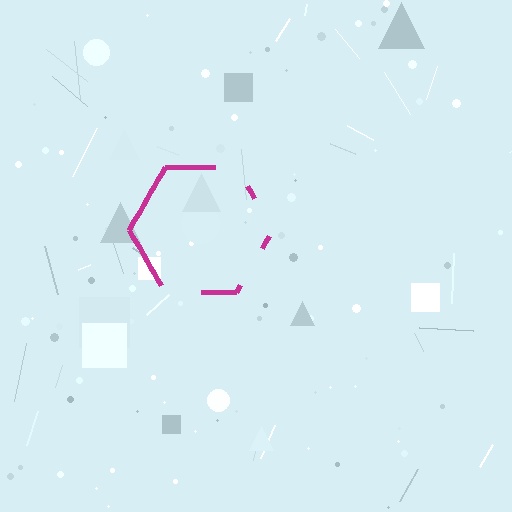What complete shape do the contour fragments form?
The contour fragments form a hexagon.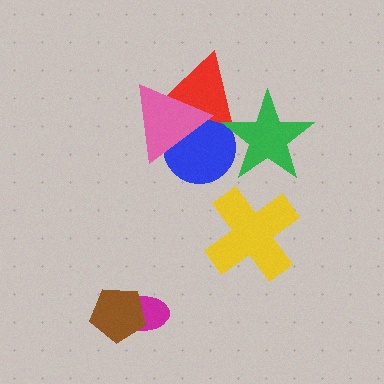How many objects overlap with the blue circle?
3 objects overlap with the blue circle.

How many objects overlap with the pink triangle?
2 objects overlap with the pink triangle.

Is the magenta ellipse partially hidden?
Yes, it is partially covered by another shape.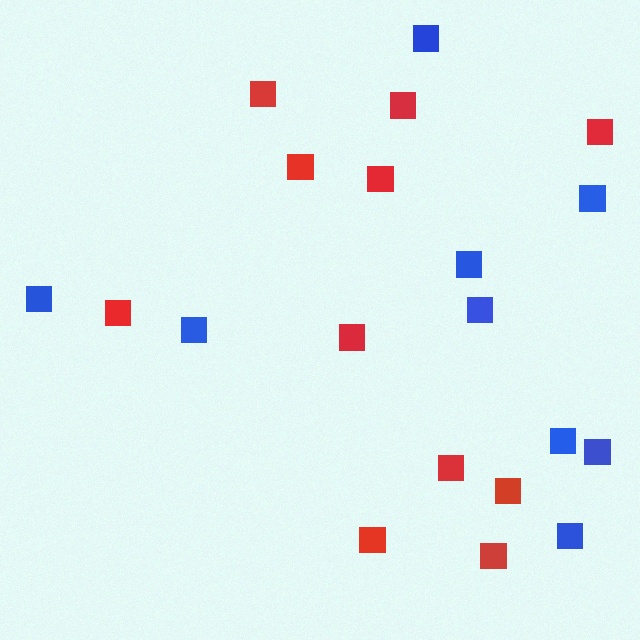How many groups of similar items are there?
There are 2 groups: one group of blue squares (9) and one group of red squares (11).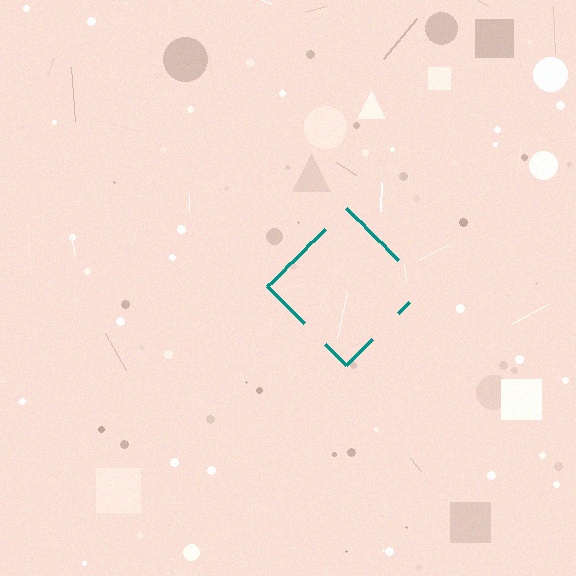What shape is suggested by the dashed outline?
The dashed outline suggests a diamond.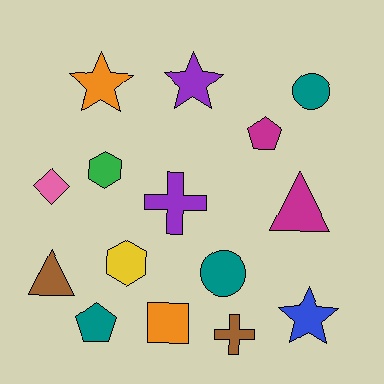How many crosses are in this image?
There are 2 crosses.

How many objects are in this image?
There are 15 objects.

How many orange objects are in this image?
There are 2 orange objects.